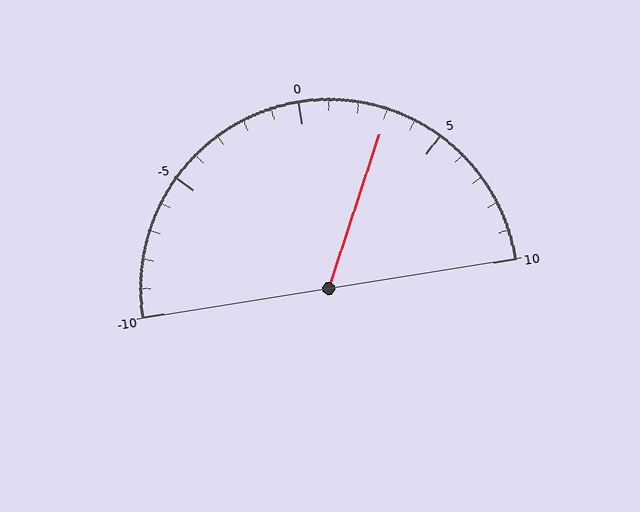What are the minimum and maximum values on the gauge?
The gauge ranges from -10 to 10.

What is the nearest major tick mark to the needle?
The nearest major tick mark is 5.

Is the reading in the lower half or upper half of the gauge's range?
The reading is in the upper half of the range (-10 to 10).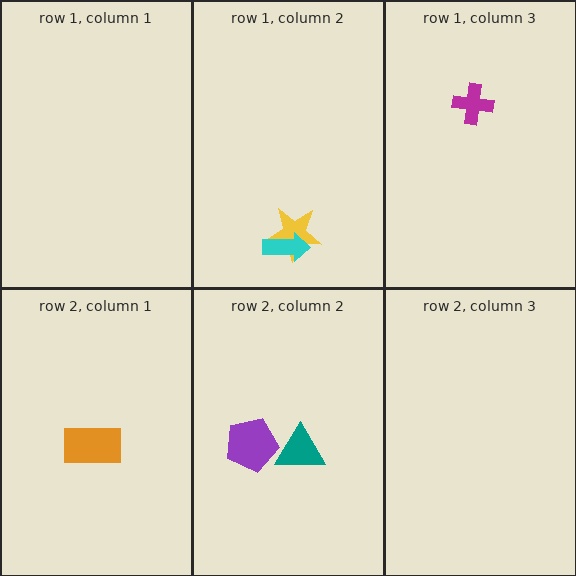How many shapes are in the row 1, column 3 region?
1.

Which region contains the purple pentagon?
The row 2, column 2 region.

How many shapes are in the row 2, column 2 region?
2.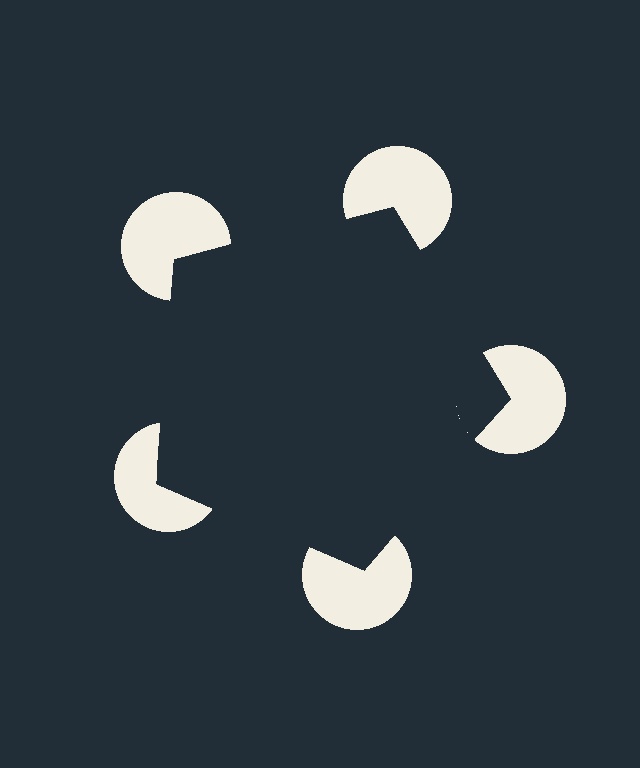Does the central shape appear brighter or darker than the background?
It typically appears slightly darker than the background, even though no actual brightness change is drawn.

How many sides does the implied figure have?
5 sides.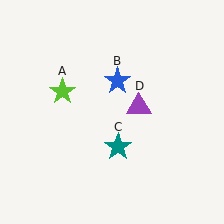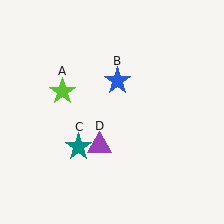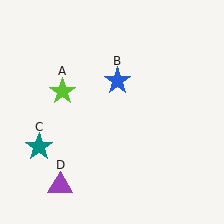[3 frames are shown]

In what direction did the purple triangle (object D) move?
The purple triangle (object D) moved down and to the left.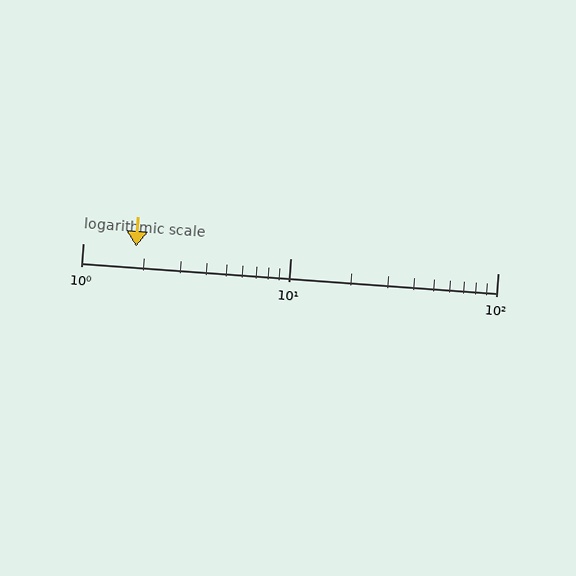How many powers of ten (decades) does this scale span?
The scale spans 2 decades, from 1 to 100.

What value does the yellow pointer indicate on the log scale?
The pointer indicates approximately 1.8.